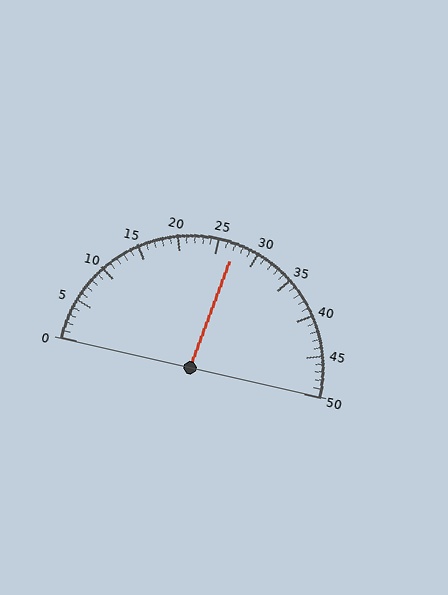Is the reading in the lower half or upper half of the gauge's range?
The reading is in the upper half of the range (0 to 50).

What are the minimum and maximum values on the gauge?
The gauge ranges from 0 to 50.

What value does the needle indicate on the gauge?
The needle indicates approximately 27.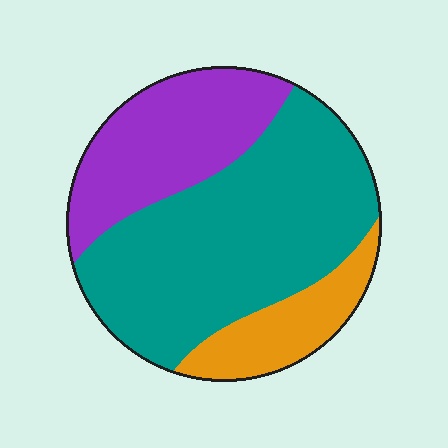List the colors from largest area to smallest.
From largest to smallest: teal, purple, orange.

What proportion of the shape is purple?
Purple covers around 30% of the shape.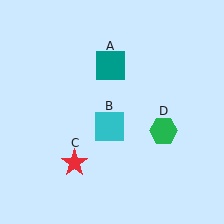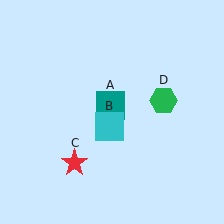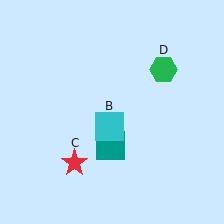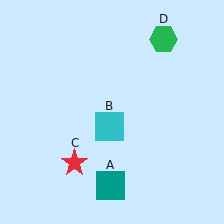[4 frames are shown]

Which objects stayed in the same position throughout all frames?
Cyan square (object B) and red star (object C) remained stationary.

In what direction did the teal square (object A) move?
The teal square (object A) moved down.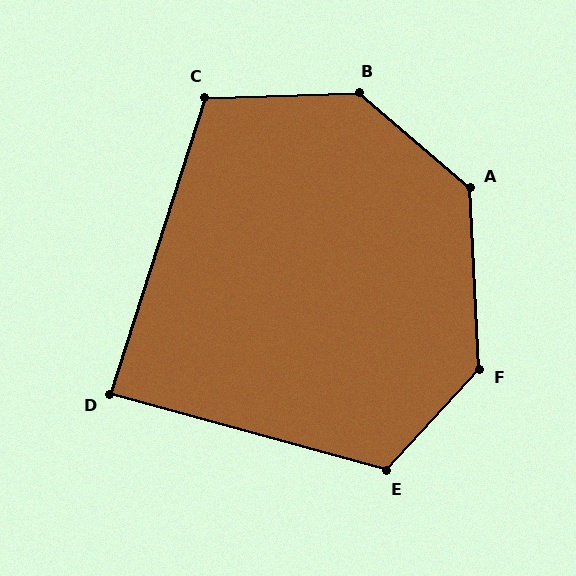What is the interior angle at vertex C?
Approximately 110 degrees (obtuse).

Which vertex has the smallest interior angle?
D, at approximately 88 degrees.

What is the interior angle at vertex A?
Approximately 134 degrees (obtuse).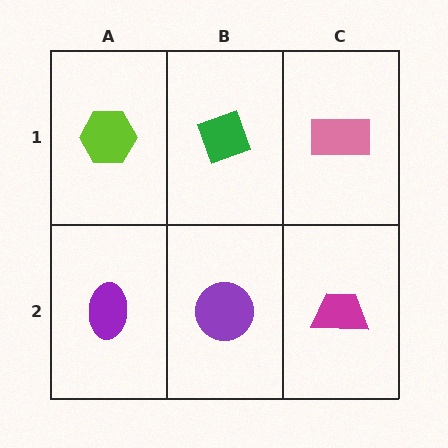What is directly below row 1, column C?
A magenta trapezoid.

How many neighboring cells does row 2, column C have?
2.